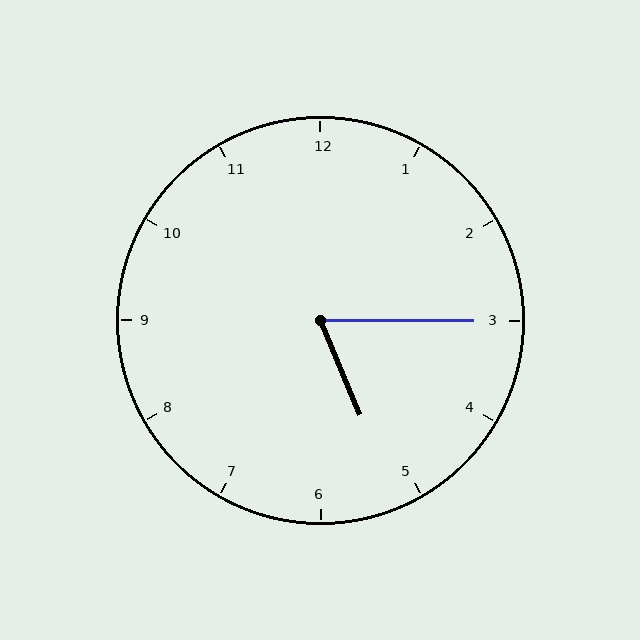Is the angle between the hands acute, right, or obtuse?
It is acute.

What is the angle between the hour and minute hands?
Approximately 68 degrees.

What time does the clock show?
5:15.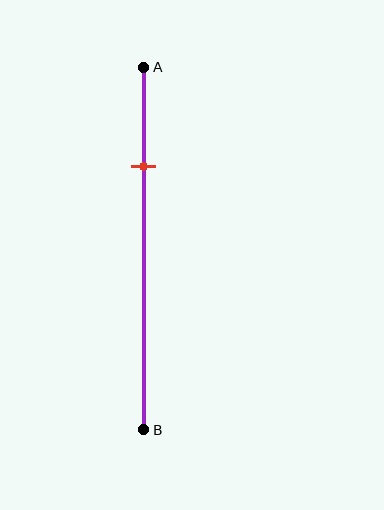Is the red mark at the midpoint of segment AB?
No, the mark is at about 25% from A, not at the 50% midpoint.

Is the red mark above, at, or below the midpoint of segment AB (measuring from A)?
The red mark is above the midpoint of segment AB.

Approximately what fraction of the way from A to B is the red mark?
The red mark is approximately 25% of the way from A to B.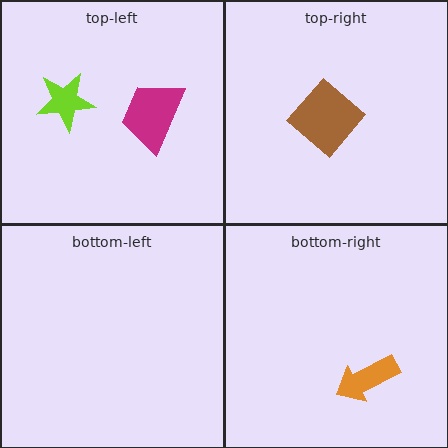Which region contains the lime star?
The top-left region.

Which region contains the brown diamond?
The top-right region.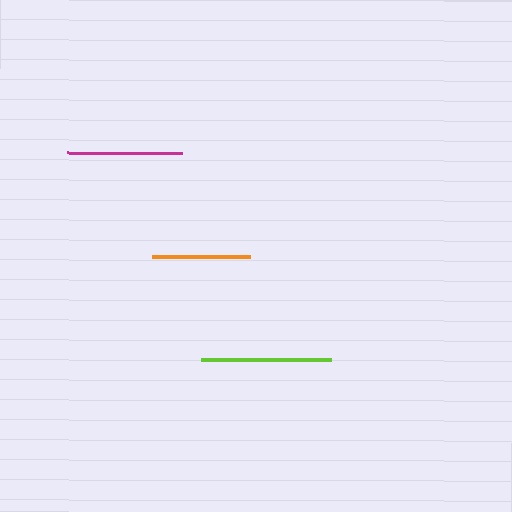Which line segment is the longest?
The lime line is the longest at approximately 131 pixels.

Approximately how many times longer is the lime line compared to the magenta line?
The lime line is approximately 1.1 times the length of the magenta line.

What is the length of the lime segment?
The lime segment is approximately 131 pixels long.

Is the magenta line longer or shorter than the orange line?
The magenta line is longer than the orange line.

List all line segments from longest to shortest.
From longest to shortest: lime, magenta, orange.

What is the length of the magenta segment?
The magenta segment is approximately 115 pixels long.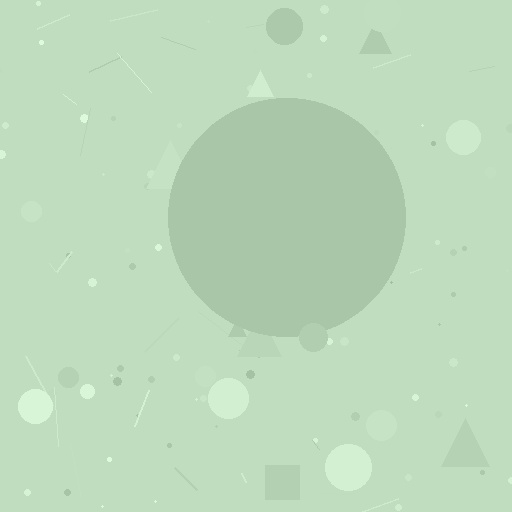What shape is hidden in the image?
A circle is hidden in the image.